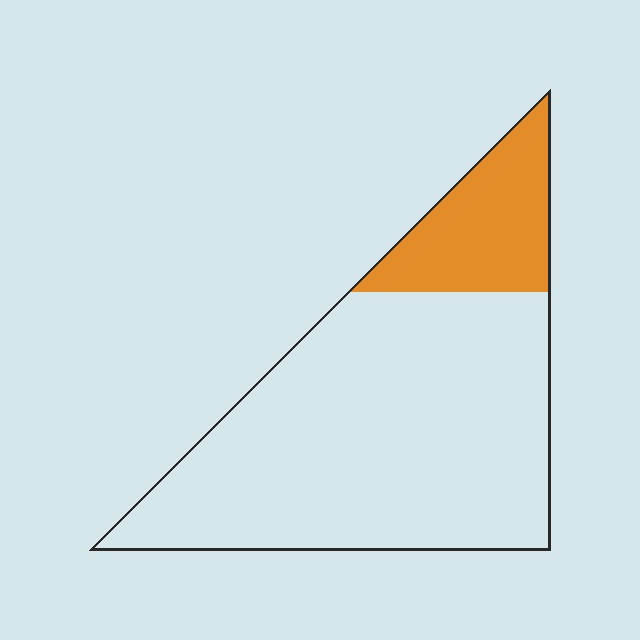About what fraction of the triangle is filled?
About one fifth (1/5).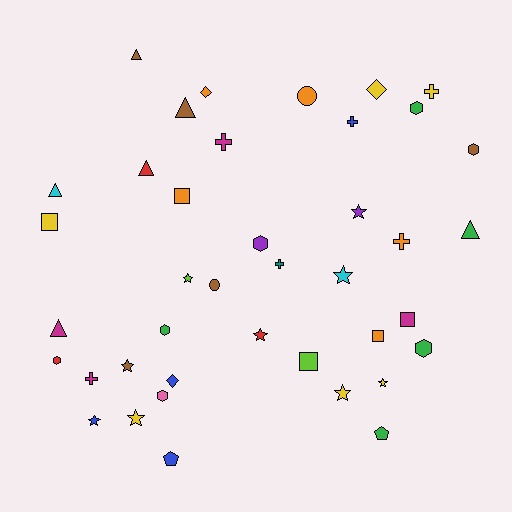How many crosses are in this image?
There are 6 crosses.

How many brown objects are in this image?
There are 5 brown objects.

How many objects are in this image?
There are 40 objects.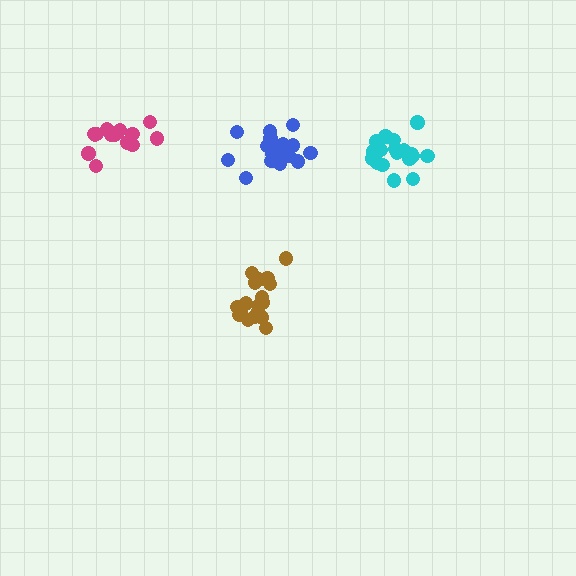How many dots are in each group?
Group 1: 16 dots, Group 2: 19 dots, Group 3: 18 dots, Group 4: 18 dots (71 total).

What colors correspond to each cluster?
The clusters are colored: magenta, cyan, brown, blue.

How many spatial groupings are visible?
There are 4 spatial groupings.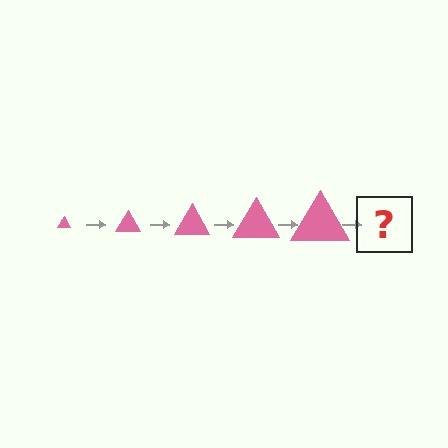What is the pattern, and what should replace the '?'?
The pattern is that the triangle gets progressively larger each step. The '?' should be a pink triangle, larger than the previous one.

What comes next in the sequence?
The next element should be a pink triangle, larger than the previous one.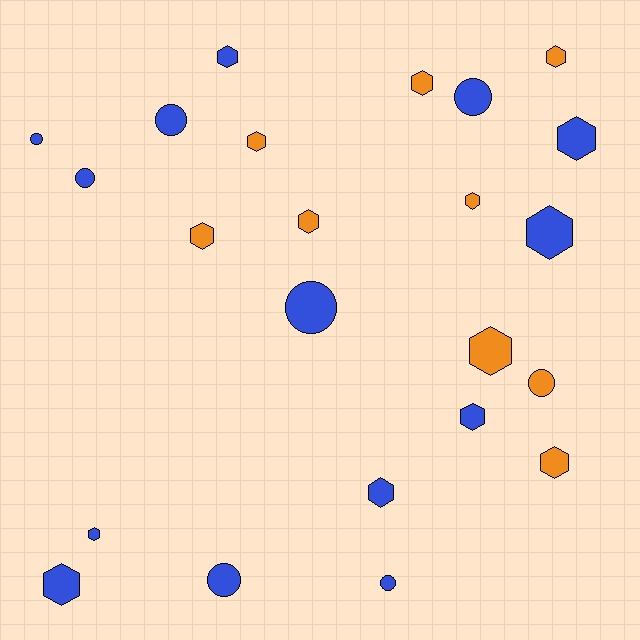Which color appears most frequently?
Blue, with 14 objects.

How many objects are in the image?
There are 23 objects.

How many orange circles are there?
There is 1 orange circle.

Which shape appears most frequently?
Hexagon, with 15 objects.